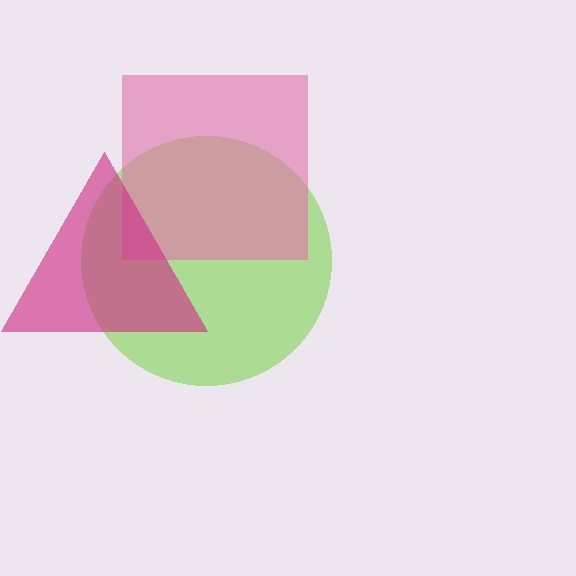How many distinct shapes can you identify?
There are 3 distinct shapes: a lime circle, a pink square, a magenta triangle.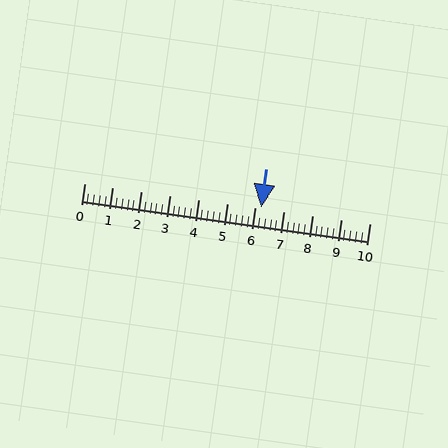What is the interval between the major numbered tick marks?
The major tick marks are spaced 1 units apart.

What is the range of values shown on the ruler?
The ruler shows values from 0 to 10.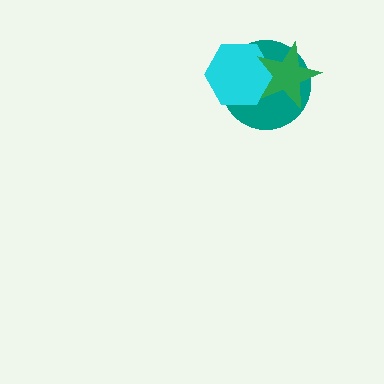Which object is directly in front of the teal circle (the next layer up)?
The cyan hexagon is directly in front of the teal circle.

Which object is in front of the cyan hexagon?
The green star is in front of the cyan hexagon.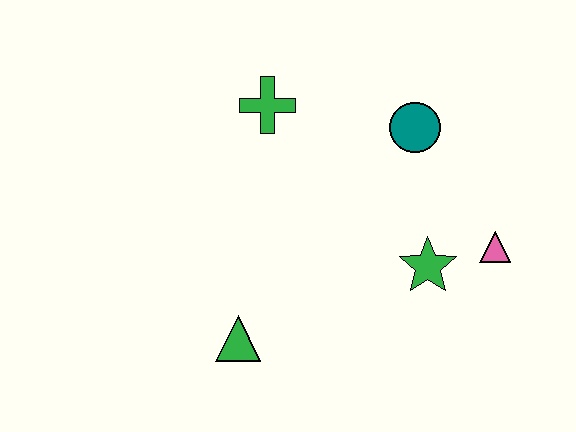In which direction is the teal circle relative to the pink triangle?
The teal circle is above the pink triangle.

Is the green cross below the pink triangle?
No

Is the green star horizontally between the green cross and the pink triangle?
Yes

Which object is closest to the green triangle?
The green star is closest to the green triangle.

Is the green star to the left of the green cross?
No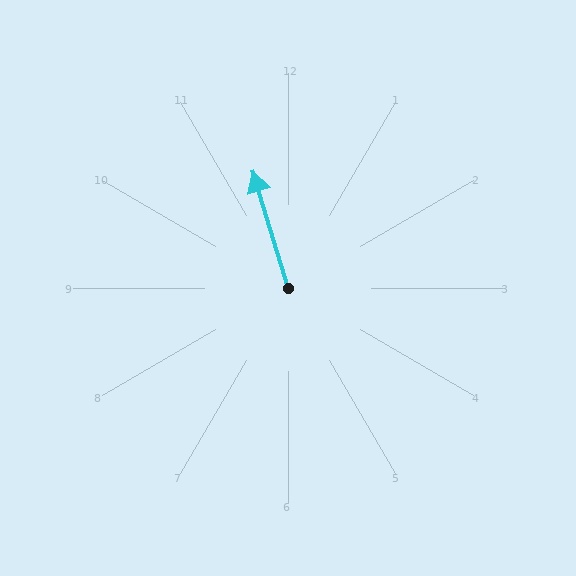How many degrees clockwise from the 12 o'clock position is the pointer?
Approximately 343 degrees.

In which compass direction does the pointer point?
North.